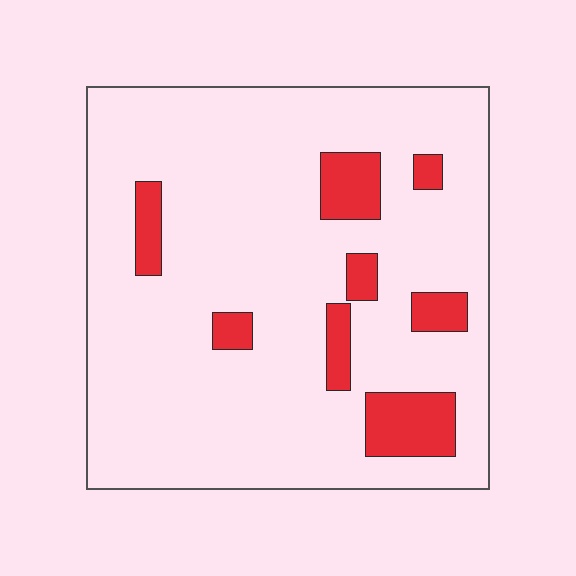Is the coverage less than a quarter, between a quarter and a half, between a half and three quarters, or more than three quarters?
Less than a quarter.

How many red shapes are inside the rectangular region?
8.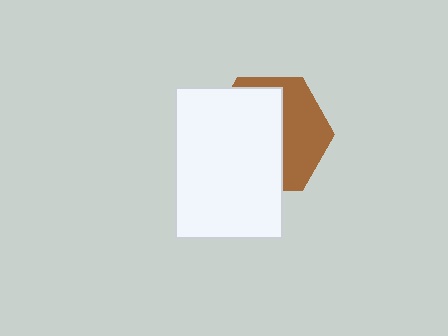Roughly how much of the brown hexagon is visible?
A small part of it is visible (roughly 40%).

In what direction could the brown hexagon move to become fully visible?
The brown hexagon could move right. That would shift it out from behind the white rectangle entirely.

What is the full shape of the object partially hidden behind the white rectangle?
The partially hidden object is a brown hexagon.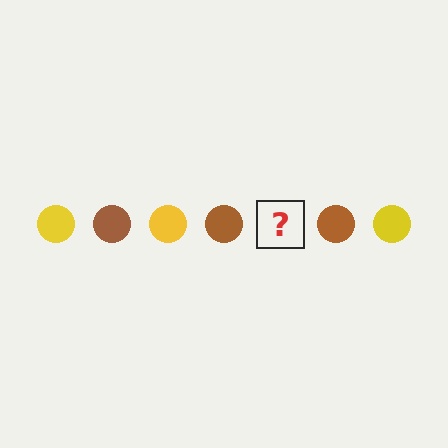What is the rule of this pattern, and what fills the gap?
The rule is that the pattern cycles through yellow, brown circles. The gap should be filled with a yellow circle.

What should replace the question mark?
The question mark should be replaced with a yellow circle.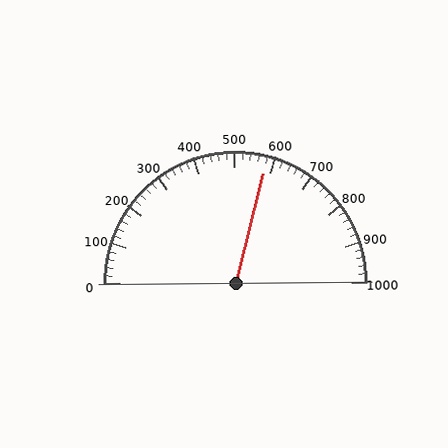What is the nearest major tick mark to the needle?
The nearest major tick mark is 600.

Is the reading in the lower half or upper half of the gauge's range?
The reading is in the upper half of the range (0 to 1000).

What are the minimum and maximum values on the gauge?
The gauge ranges from 0 to 1000.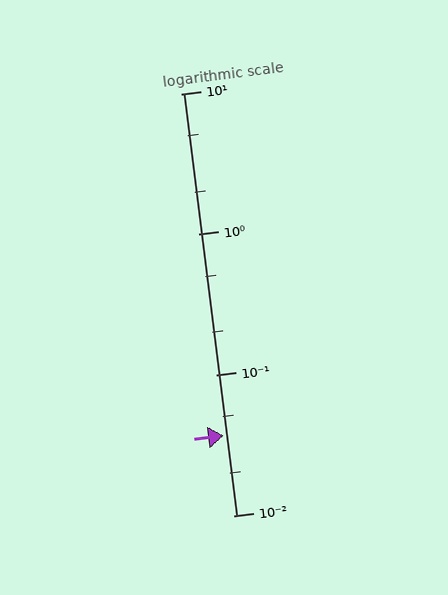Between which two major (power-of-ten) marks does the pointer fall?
The pointer is between 0.01 and 0.1.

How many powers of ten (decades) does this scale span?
The scale spans 3 decades, from 0.01 to 10.